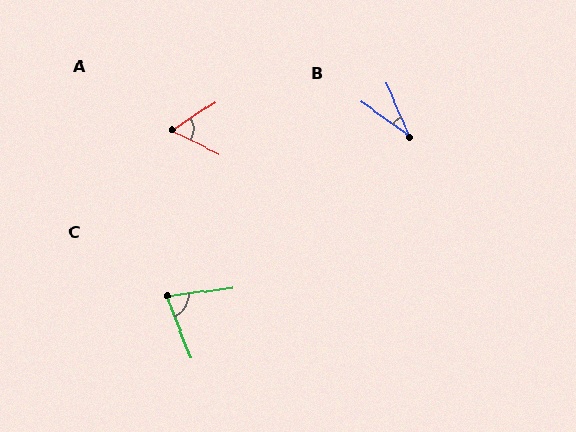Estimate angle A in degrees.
Approximately 59 degrees.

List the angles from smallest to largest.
B (31°), A (59°), C (76°).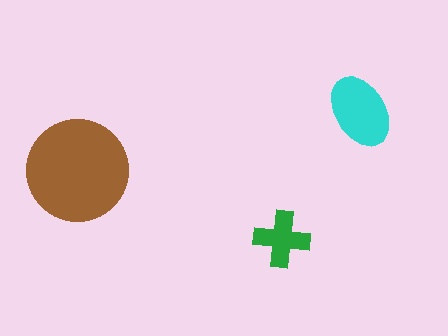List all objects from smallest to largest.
The green cross, the cyan ellipse, the brown circle.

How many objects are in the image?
There are 3 objects in the image.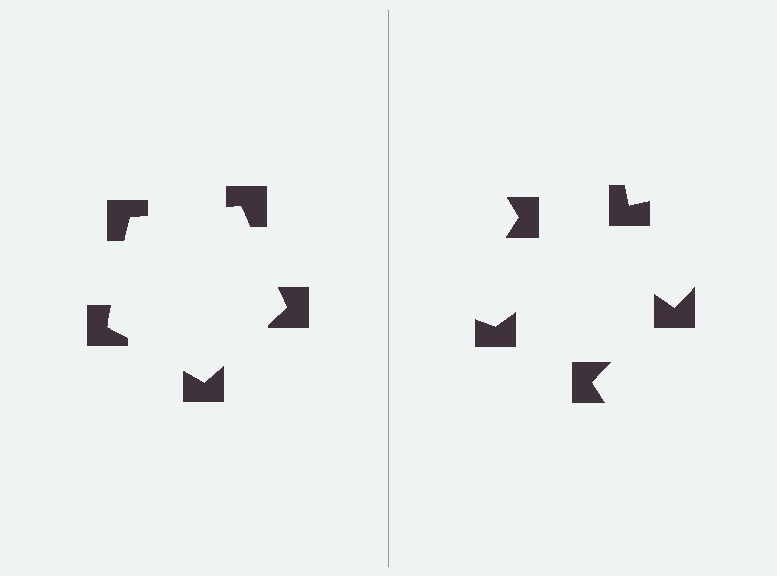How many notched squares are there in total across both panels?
10 — 5 on each side.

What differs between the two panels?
The notched squares are positioned identically on both sides; only the wedge orientations differ. On the left they align to a pentagon; on the right they are misaligned.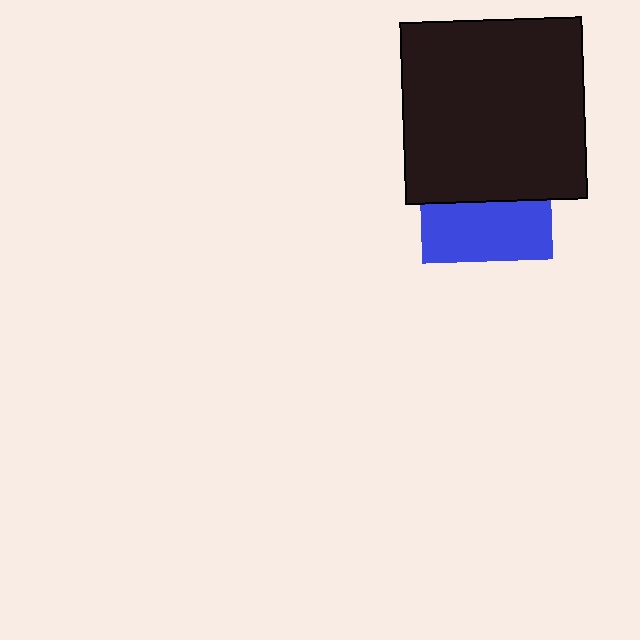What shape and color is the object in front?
The object in front is a black square.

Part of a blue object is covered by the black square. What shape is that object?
It is a square.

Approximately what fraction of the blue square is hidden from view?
Roughly 55% of the blue square is hidden behind the black square.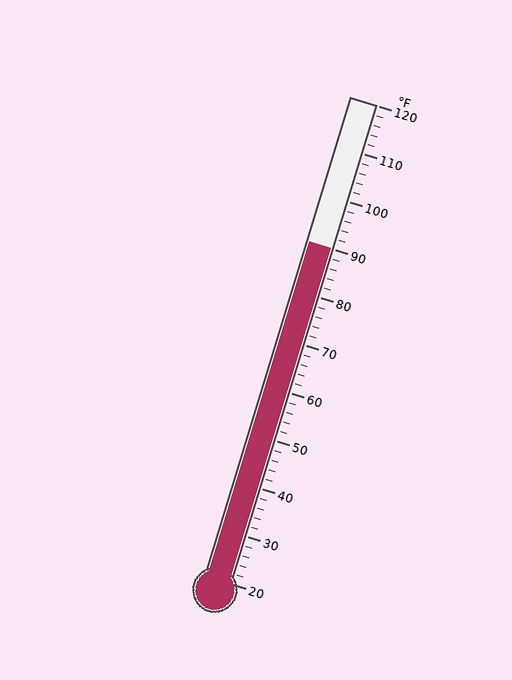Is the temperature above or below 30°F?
The temperature is above 30°F.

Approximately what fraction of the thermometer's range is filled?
The thermometer is filled to approximately 70% of its range.